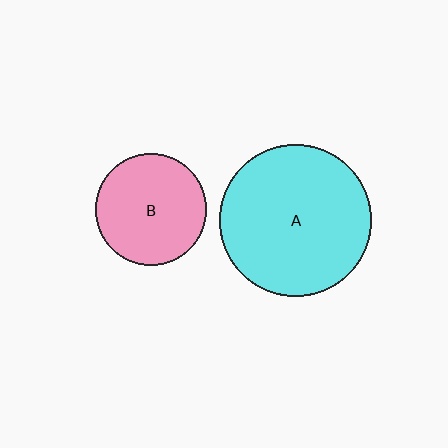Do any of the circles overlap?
No, none of the circles overlap.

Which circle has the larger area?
Circle A (cyan).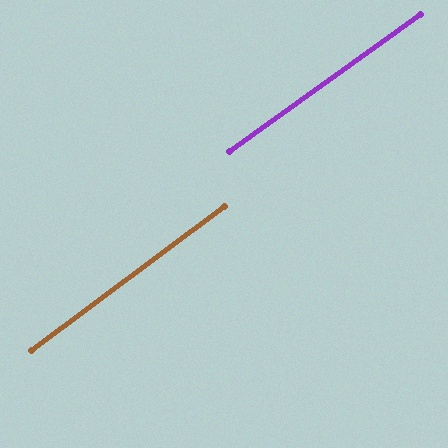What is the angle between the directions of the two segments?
Approximately 1 degree.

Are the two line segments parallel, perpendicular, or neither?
Parallel — their directions differ by only 1.1°.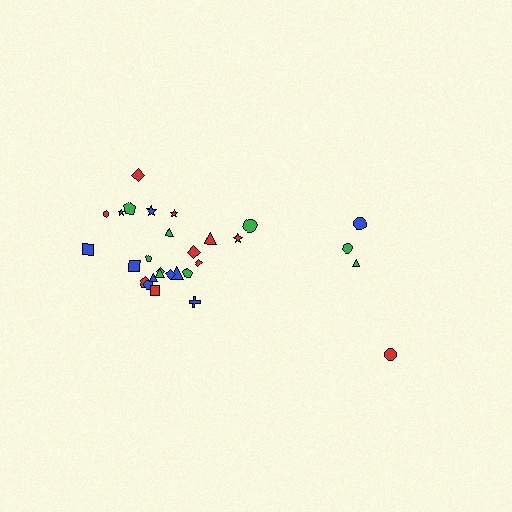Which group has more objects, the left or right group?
The left group.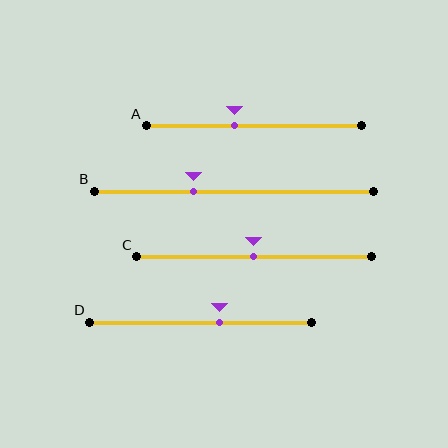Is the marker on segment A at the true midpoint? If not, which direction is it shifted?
No, the marker on segment A is shifted to the left by about 9% of the segment length.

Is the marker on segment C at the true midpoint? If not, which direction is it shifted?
Yes, the marker on segment C is at the true midpoint.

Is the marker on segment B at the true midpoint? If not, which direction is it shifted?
No, the marker on segment B is shifted to the left by about 14% of the segment length.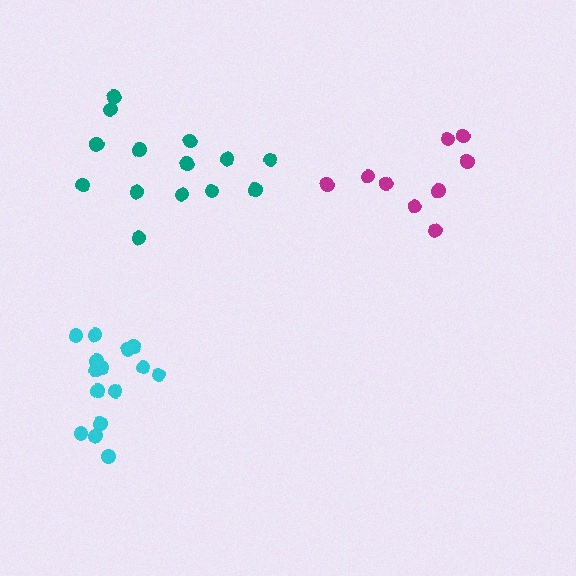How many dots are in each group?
Group 1: 9 dots, Group 2: 15 dots, Group 3: 15 dots (39 total).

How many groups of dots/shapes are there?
There are 3 groups.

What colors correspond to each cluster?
The clusters are colored: magenta, cyan, teal.